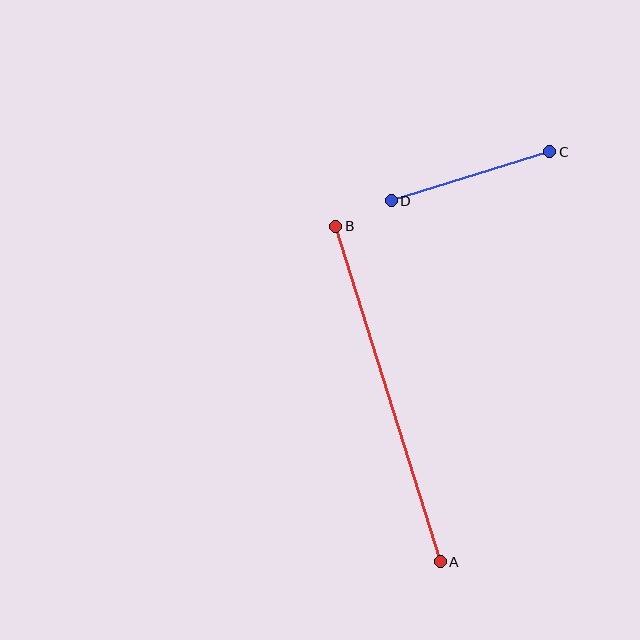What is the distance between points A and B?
The distance is approximately 351 pixels.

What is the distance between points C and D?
The distance is approximately 166 pixels.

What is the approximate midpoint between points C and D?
The midpoint is at approximately (471, 176) pixels.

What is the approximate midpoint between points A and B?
The midpoint is at approximately (388, 394) pixels.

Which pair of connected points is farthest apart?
Points A and B are farthest apart.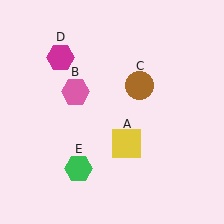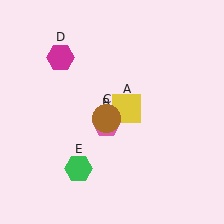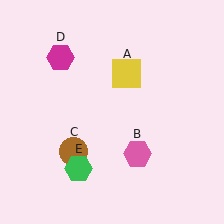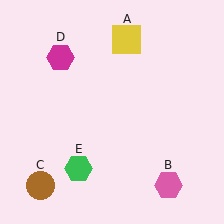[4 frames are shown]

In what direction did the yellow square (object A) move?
The yellow square (object A) moved up.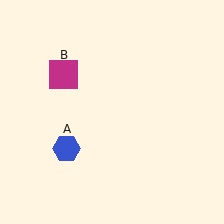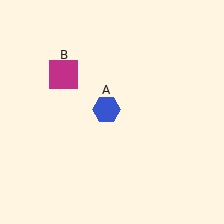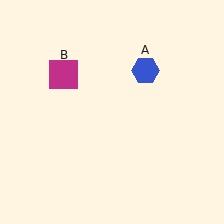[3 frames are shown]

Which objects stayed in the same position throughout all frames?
Magenta square (object B) remained stationary.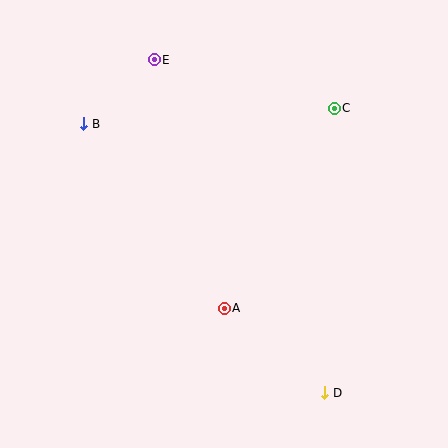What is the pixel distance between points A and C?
The distance between A and C is 228 pixels.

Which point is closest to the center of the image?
Point A at (224, 308) is closest to the center.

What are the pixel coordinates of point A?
Point A is at (224, 308).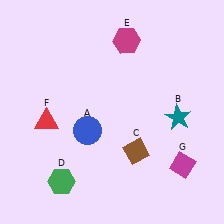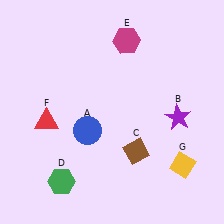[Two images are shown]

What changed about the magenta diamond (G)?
In Image 1, G is magenta. In Image 2, it changed to yellow.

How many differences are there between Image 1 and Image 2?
There are 2 differences between the two images.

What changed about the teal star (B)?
In Image 1, B is teal. In Image 2, it changed to purple.